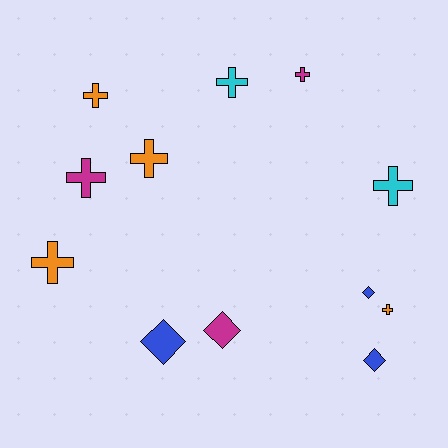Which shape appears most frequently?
Cross, with 8 objects.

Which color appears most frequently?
Orange, with 4 objects.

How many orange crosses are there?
There are 4 orange crosses.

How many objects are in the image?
There are 12 objects.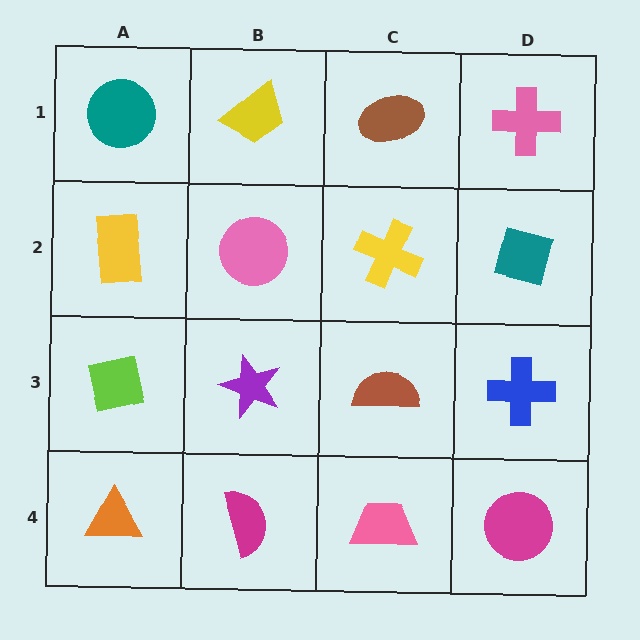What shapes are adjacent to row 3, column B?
A pink circle (row 2, column B), a magenta semicircle (row 4, column B), a lime square (row 3, column A), a brown semicircle (row 3, column C).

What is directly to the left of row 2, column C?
A pink circle.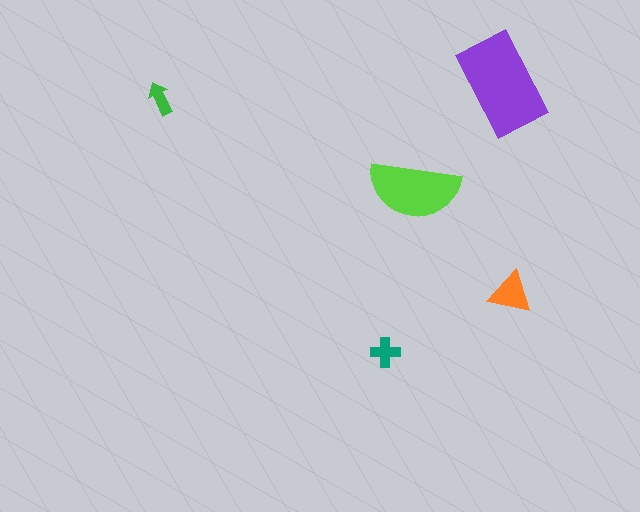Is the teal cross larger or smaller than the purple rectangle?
Smaller.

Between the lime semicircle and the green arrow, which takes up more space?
The lime semicircle.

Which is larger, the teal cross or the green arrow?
The teal cross.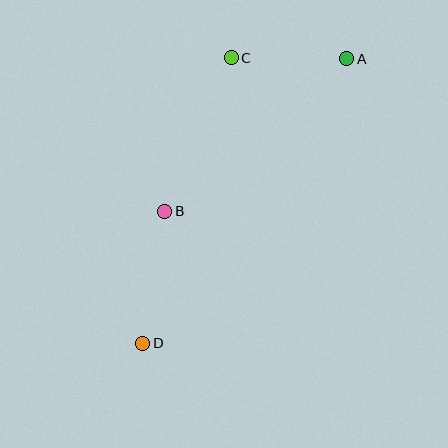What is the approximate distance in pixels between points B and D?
The distance between B and D is approximately 134 pixels.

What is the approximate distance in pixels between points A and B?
The distance between A and B is approximately 237 pixels.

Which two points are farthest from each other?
Points A and D are farthest from each other.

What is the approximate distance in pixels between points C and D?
The distance between C and D is approximately 299 pixels.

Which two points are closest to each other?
Points A and C are closest to each other.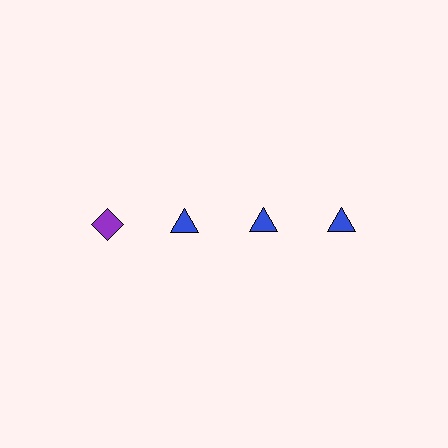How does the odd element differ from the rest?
It differs in both color (purple instead of blue) and shape (diamond instead of triangle).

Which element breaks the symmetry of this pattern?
The purple diamond in the top row, leftmost column breaks the symmetry. All other shapes are blue triangles.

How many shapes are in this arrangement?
There are 4 shapes arranged in a grid pattern.